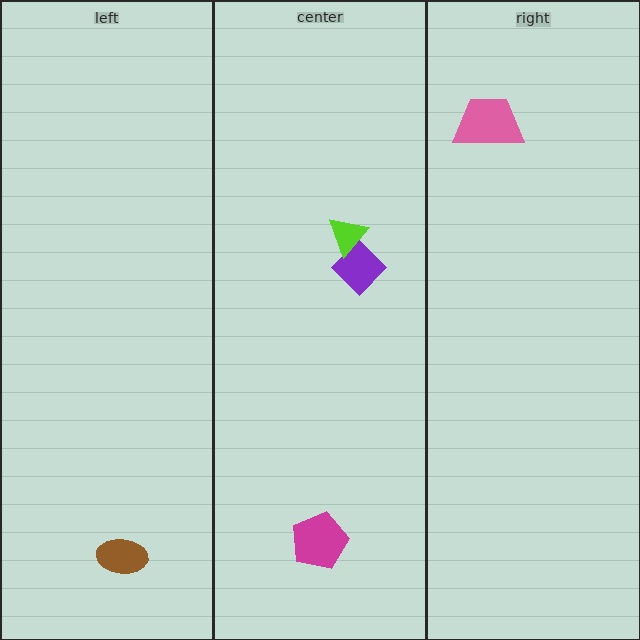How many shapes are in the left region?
1.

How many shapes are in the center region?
3.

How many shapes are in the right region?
1.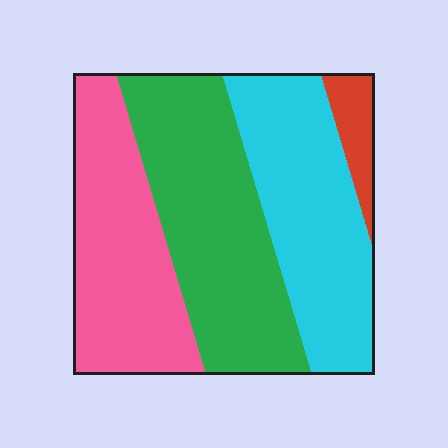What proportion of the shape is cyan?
Cyan takes up about one third (1/3) of the shape.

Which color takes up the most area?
Green, at roughly 35%.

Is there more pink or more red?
Pink.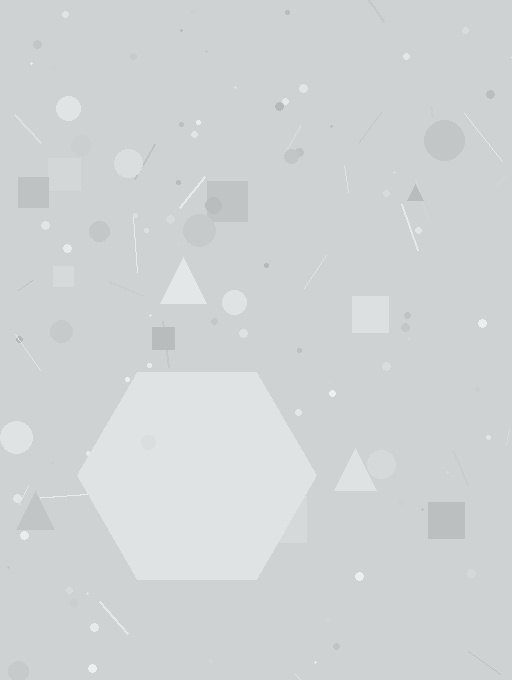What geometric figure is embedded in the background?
A hexagon is embedded in the background.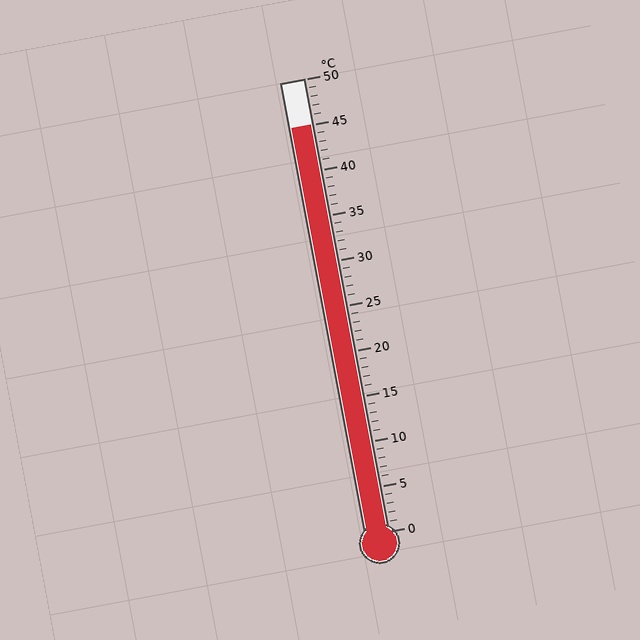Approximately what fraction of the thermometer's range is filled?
The thermometer is filled to approximately 90% of its range.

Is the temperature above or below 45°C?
The temperature is at 45°C.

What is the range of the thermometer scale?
The thermometer scale ranges from 0°C to 50°C.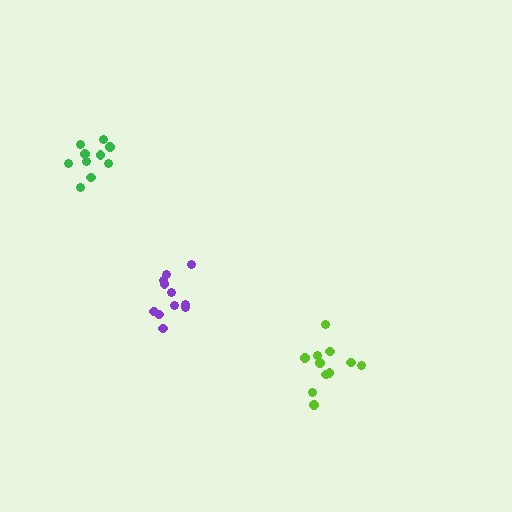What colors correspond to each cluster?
The clusters are colored: purple, green, lime.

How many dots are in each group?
Group 1: 11 dots, Group 2: 10 dots, Group 3: 11 dots (32 total).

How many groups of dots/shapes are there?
There are 3 groups.